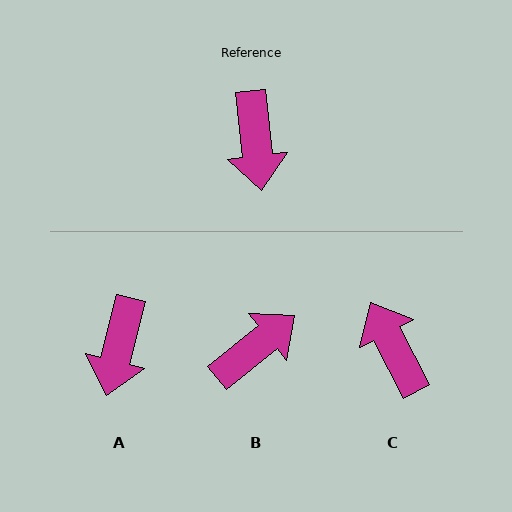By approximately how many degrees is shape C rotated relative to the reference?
Approximately 159 degrees clockwise.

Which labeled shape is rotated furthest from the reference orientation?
C, about 159 degrees away.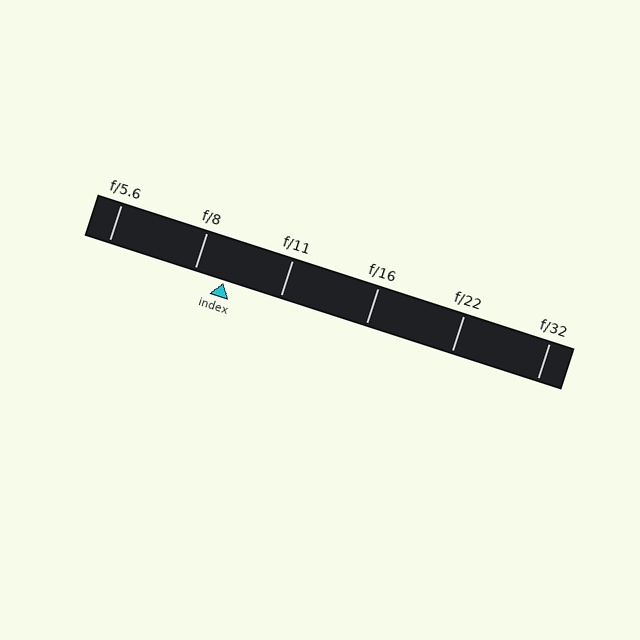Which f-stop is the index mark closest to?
The index mark is closest to f/8.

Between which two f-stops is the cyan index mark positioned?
The index mark is between f/8 and f/11.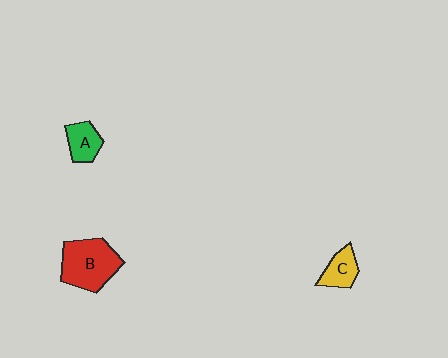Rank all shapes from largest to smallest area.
From largest to smallest: B (red), C (yellow), A (green).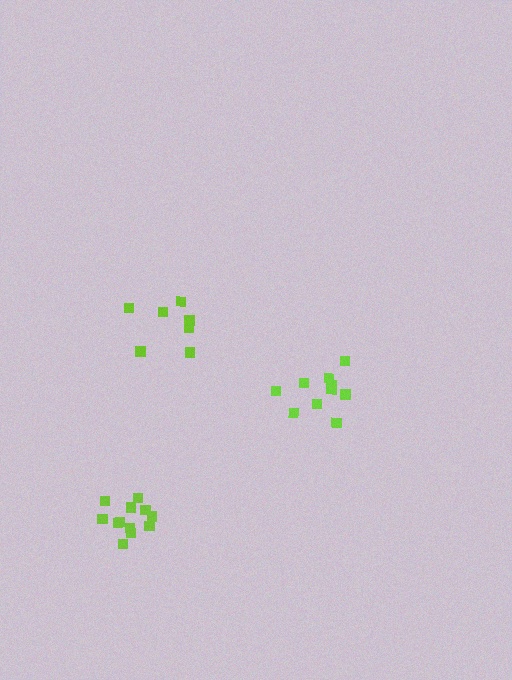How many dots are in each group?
Group 1: 12 dots, Group 2: 7 dots, Group 3: 10 dots (29 total).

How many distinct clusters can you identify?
There are 3 distinct clusters.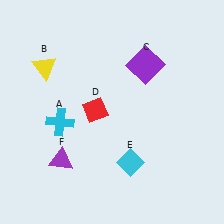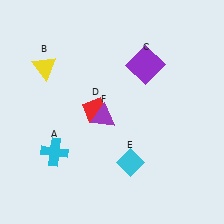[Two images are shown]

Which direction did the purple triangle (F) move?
The purple triangle (F) moved up.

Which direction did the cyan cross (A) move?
The cyan cross (A) moved down.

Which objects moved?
The objects that moved are: the cyan cross (A), the purple triangle (F).